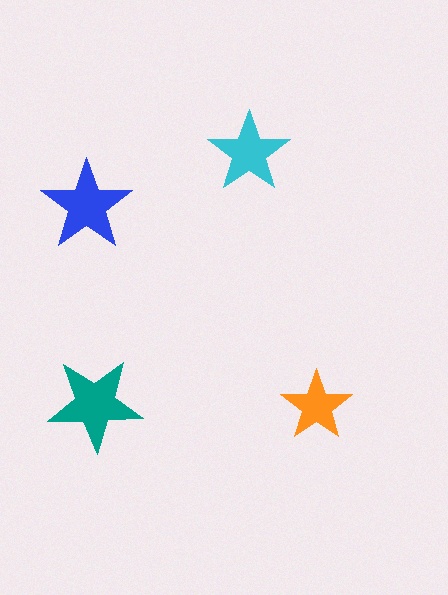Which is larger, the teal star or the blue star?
The teal one.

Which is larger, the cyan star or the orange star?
The cyan one.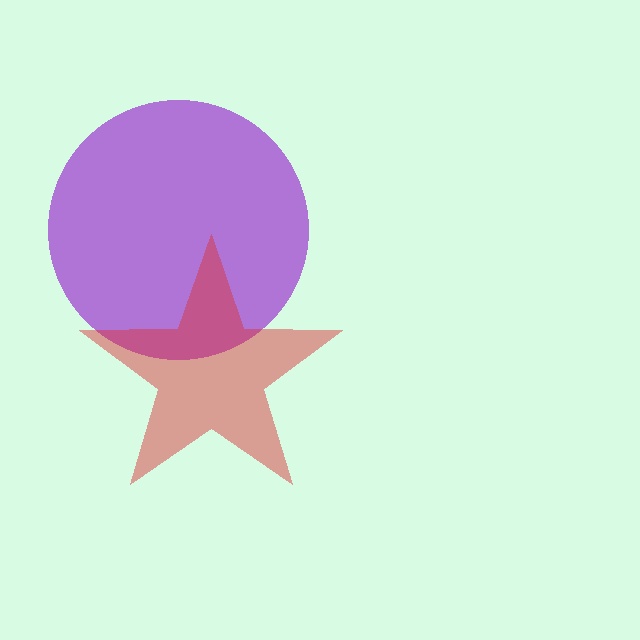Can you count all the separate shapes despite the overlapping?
Yes, there are 2 separate shapes.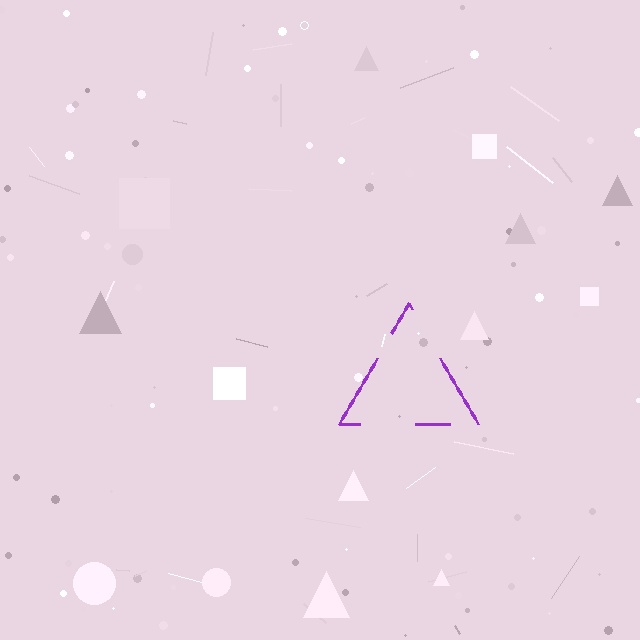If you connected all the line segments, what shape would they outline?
They would outline a triangle.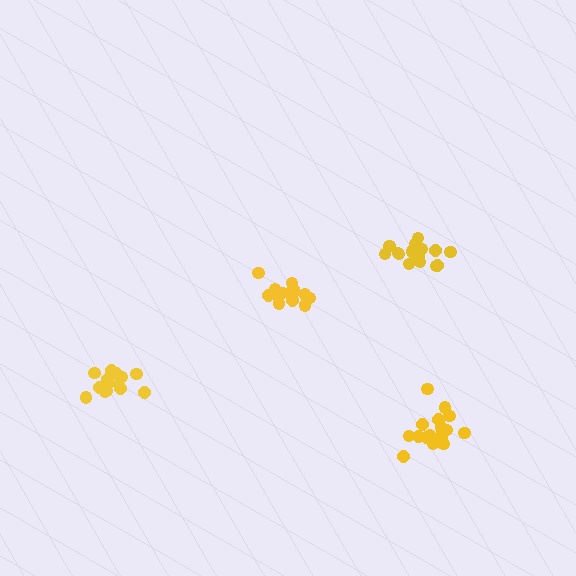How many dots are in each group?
Group 1: 14 dots, Group 2: 18 dots, Group 3: 16 dots, Group 4: 18 dots (66 total).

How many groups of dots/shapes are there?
There are 4 groups.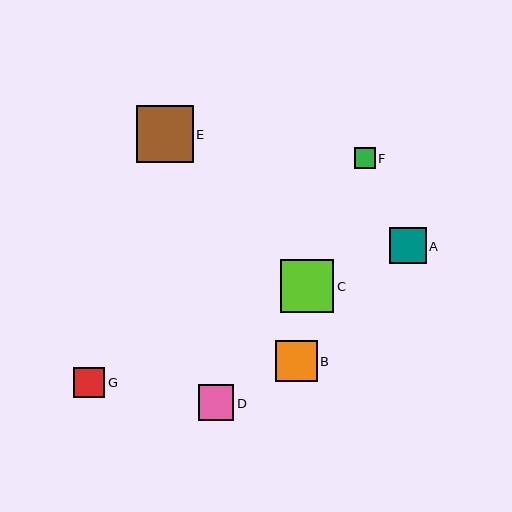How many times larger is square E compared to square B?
Square E is approximately 1.4 times the size of square B.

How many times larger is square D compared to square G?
Square D is approximately 1.2 times the size of square G.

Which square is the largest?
Square E is the largest with a size of approximately 57 pixels.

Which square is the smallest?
Square F is the smallest with a size of approximately 21 pixels.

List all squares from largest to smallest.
From largest to smallest: E, C, B, A, D, G, F.